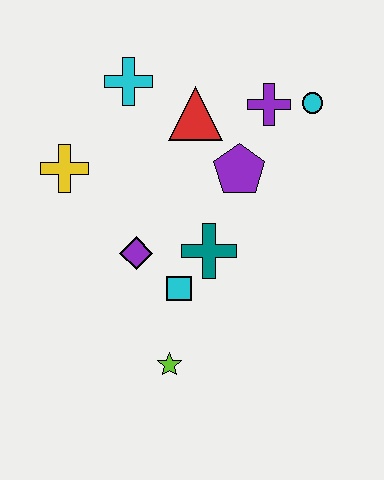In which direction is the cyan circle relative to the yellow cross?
The cyan circle is to the right of the yellow cross.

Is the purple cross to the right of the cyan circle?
No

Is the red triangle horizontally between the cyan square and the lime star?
No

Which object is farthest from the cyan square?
The cyan circle is farthest from the cyan square.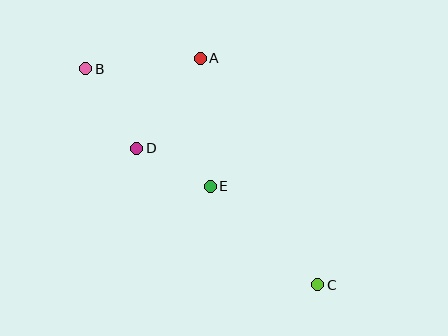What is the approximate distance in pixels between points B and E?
The distance between B and E is approximately 171 pixels.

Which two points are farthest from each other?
Points B and C are farthest from each other.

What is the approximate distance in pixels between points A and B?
The distance between A and B is approximately 115 pixels.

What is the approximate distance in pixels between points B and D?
The distance between B and D is approximately 94 pixels.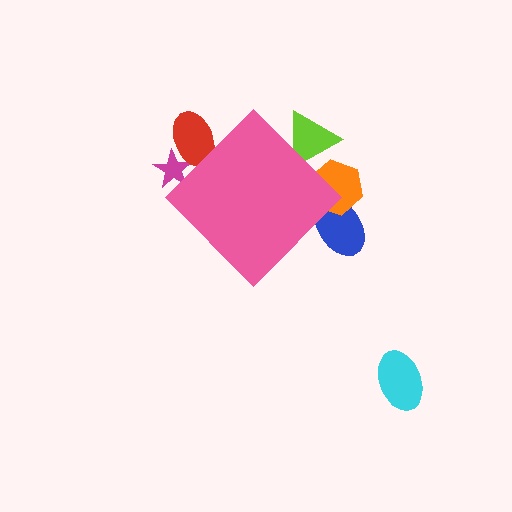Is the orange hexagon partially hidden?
Yes, the orange hexagon is partially hidden behind the pink diamond.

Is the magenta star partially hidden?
Yes, the magenta star is partially hidden behind the pink diamond.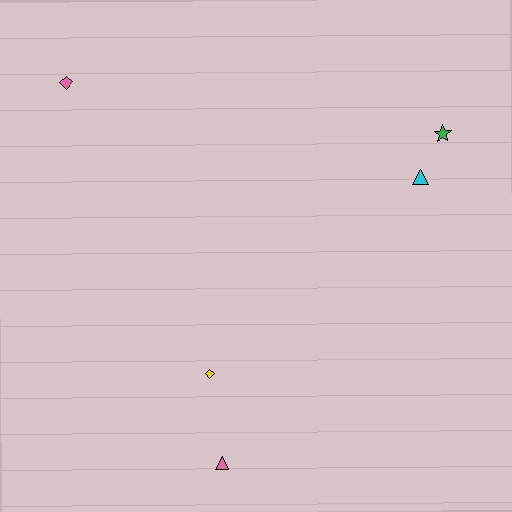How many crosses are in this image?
There are no crosses.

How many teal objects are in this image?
There are no teal objects.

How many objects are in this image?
There are 5 objects.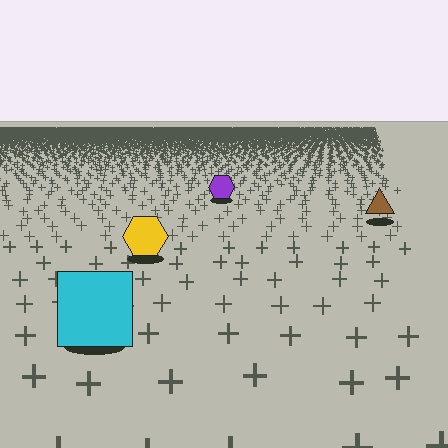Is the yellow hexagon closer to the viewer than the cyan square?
No. The cyan square is closer — you can tell from the texture gradient: the ground texture is coarser near it.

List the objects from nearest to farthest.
From nearest to farthest: the cyan square, the yellow hexagon, the brown triangle, the purple hexagon.